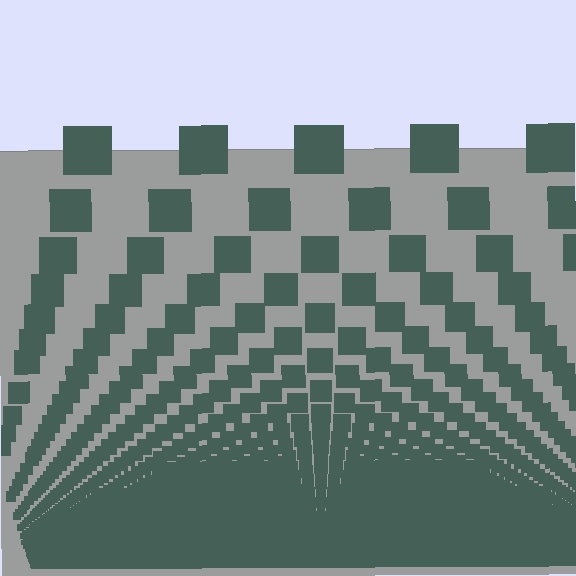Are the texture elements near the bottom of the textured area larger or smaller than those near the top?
Smaller. The gradient is inverted — elements near the bottom are smaller and denser.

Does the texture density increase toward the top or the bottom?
Density increases toward the bottom.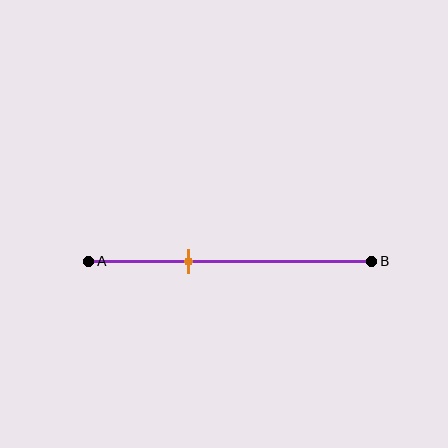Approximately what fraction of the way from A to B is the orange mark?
The orange mark is approximately 35% of the way from A to B.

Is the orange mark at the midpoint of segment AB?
No, the mark is at about 35% from A, not at the 50% midpoint.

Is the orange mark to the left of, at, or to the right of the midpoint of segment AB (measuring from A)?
The orange mark is to the left of the midpoint of segment AB.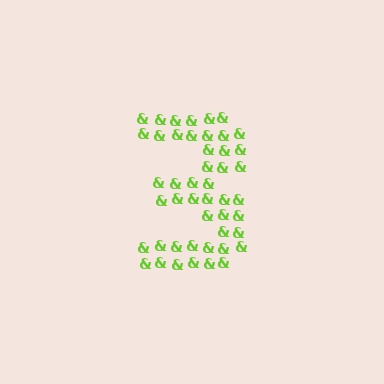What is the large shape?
The large shape is the digit 3.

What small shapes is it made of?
It is made of small ampersands.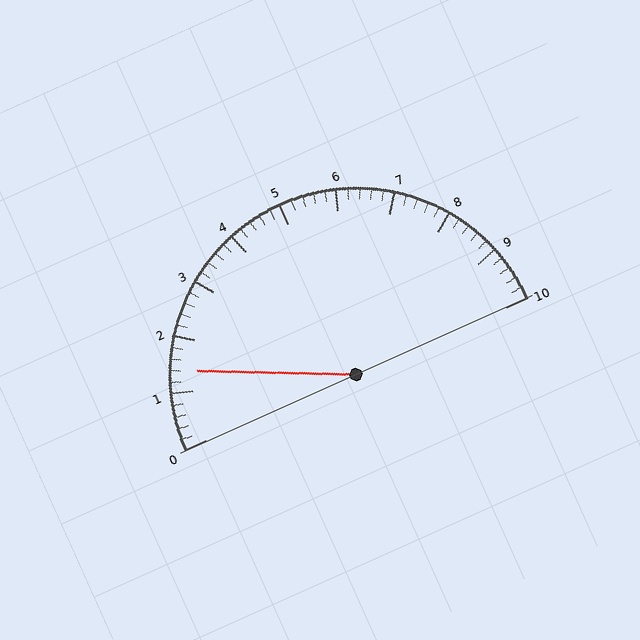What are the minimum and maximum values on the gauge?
The gauge ranges from 0 to 10.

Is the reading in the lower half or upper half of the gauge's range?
The reading is in the lower half of the range (0 to 10).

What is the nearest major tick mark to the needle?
The nearest major tick mark is 1.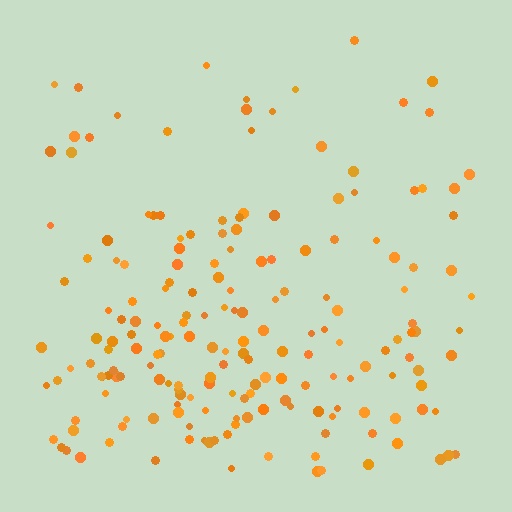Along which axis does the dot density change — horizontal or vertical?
Vertical.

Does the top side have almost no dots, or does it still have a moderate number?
Still a moderate number, just noticeably fewer than the bottom.